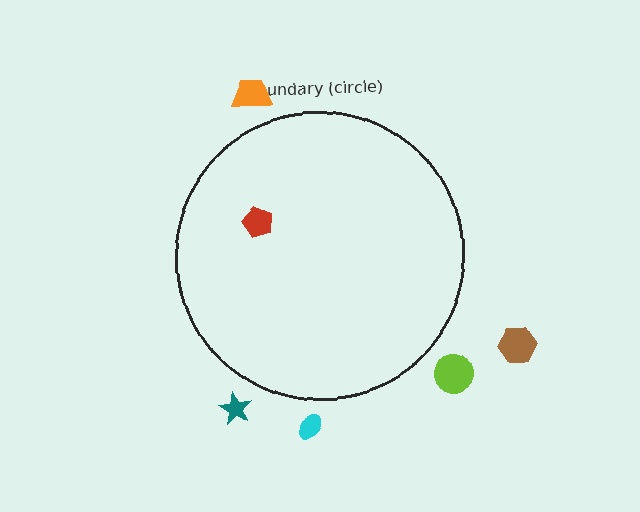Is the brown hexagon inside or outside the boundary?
Outside.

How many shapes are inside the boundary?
1 inside, 5 outside.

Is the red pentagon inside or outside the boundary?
Inside.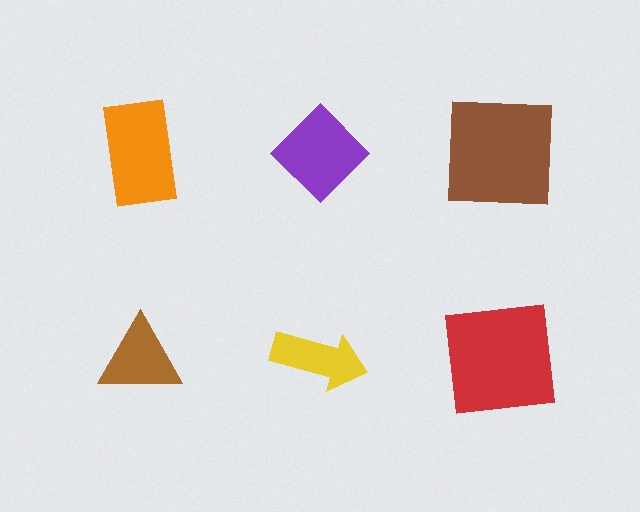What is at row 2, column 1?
A brown triangle.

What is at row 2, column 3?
A red square.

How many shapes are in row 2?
3 shapes.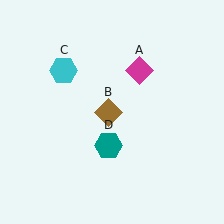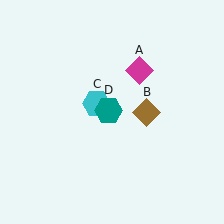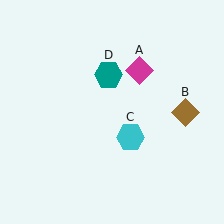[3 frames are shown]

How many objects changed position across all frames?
3 objects changed position: brown diamond (object B), cyan hexagon (object C), teal hexagon (object D).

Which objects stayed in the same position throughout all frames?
Magenta diamond (object A) remained stationary.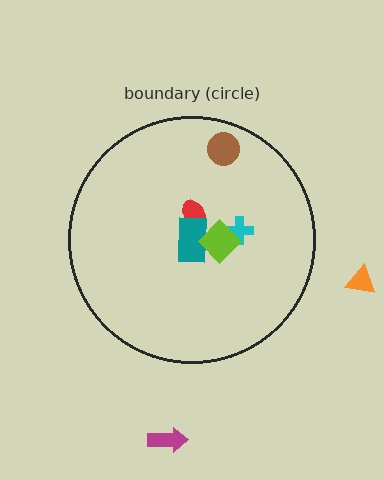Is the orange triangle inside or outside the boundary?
Outside.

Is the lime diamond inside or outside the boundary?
Inside.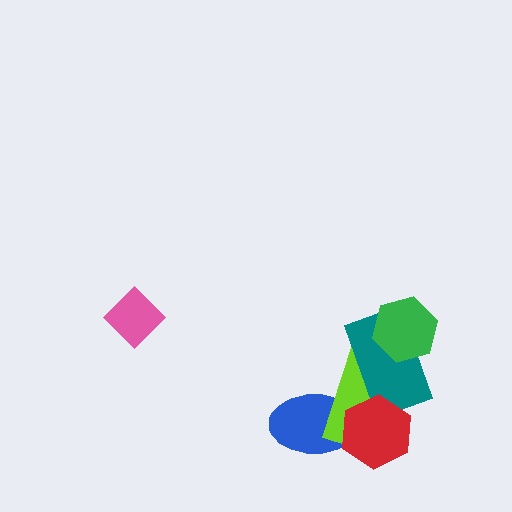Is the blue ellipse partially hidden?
Yes, it is partially covered by another shape.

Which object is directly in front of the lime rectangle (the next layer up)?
The teal rectangle is directly in front of the lime rectangle.